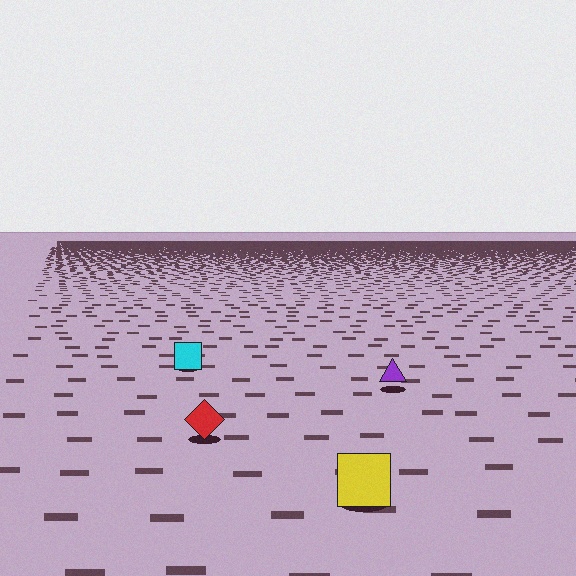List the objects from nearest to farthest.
From nearest to farthest: the yellow square, the red diamond, the purple triangle, the cyan square.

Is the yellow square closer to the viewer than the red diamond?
Yes. The yellow square is closer — you can tell from the texture gradient: the ground texture is coarser near it.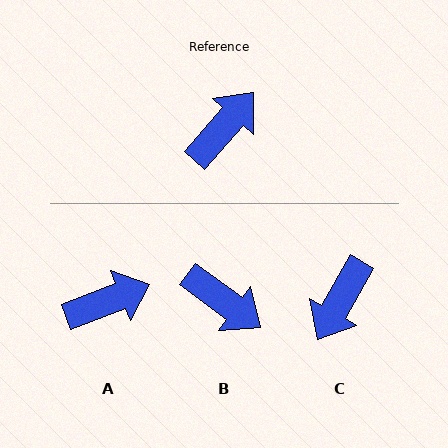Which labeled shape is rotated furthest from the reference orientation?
C, about 168 degrees away.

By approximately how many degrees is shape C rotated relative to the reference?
Approximately 168 degrees clockwise.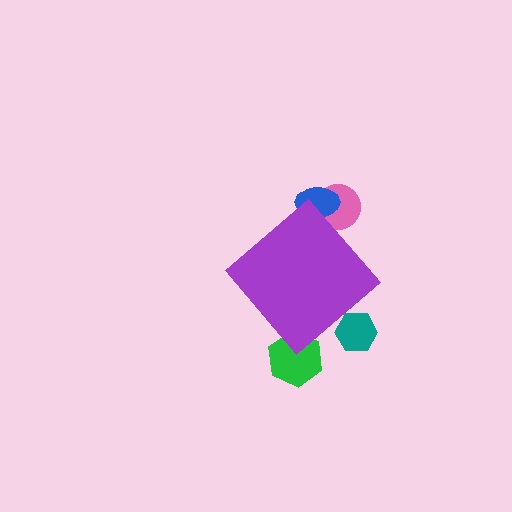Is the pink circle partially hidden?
Yes, the pink circle is partially hidden behind the purple diamond.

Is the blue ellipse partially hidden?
Yes, the blue ellipse is partially hidden behind the purple diamond.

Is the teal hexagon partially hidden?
Yes, the teal hexagon is partially hidden behind the purple diamond.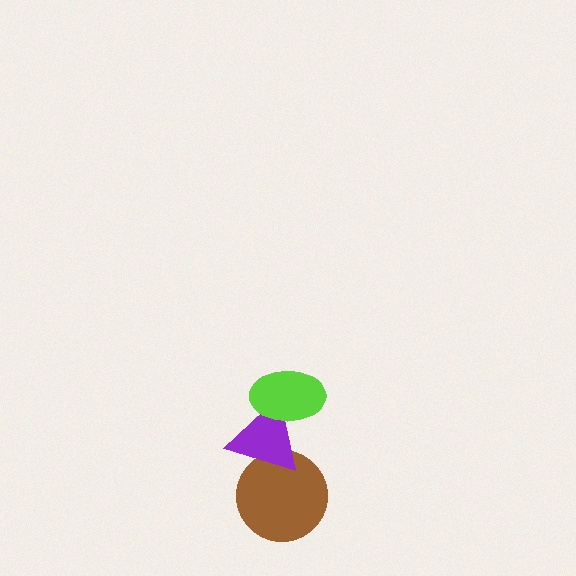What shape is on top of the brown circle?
The purple triangle is on top of the brown circle.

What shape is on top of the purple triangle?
The lime ellipse is on top of the purple triangle.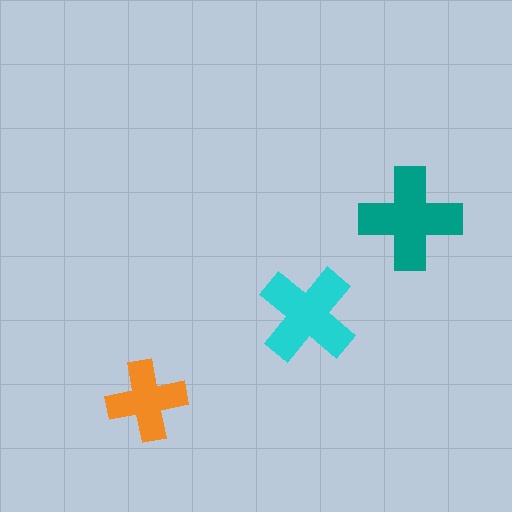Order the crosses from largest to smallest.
the teal one, the cyan one, the orange one.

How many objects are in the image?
There are 3 objects in the image.